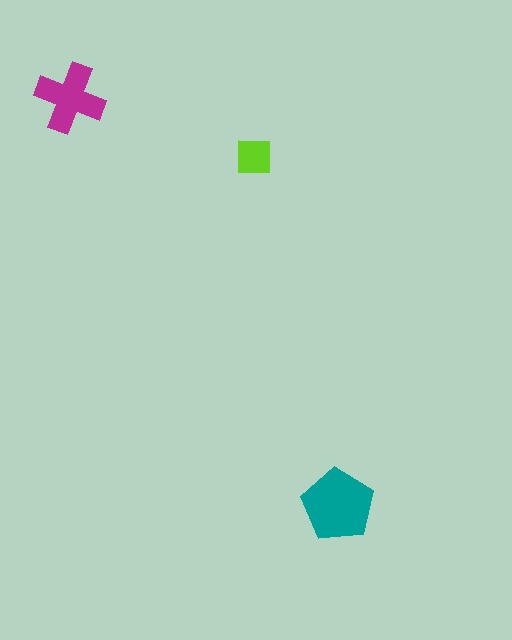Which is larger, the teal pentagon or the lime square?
The teal pentagon.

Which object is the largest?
The teal pentagon.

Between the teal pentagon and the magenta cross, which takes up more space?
The teal pentagon.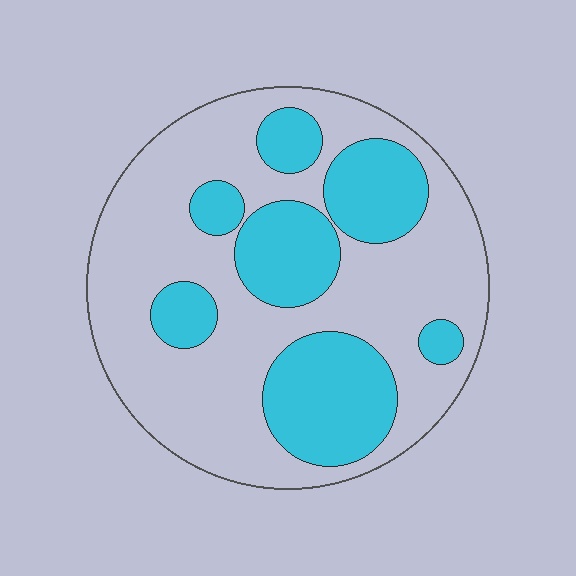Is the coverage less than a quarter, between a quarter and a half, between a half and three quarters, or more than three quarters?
Between a quarter and a half.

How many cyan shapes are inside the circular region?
7.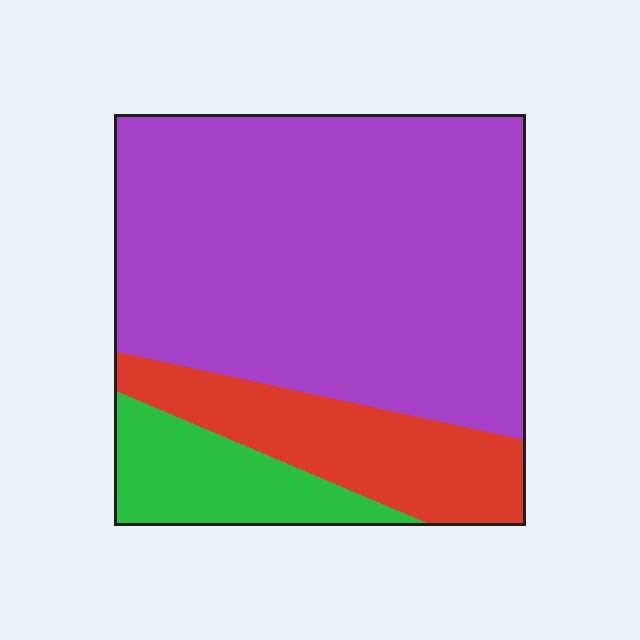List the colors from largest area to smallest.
From largest to smallest: purple, red, green.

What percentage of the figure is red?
Red covers about 20% of the figure.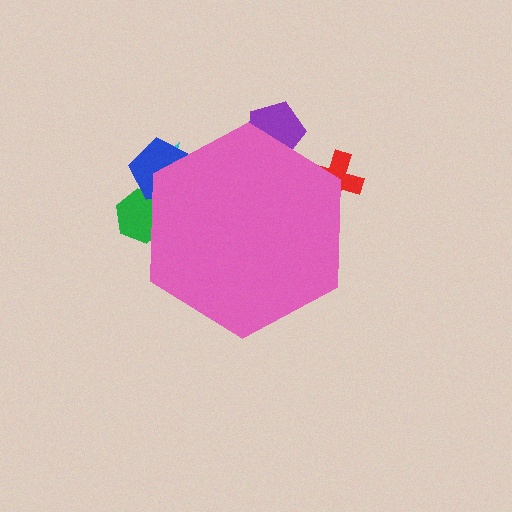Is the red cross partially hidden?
Yes, the red cross is partially hidden behind the pink hexagon.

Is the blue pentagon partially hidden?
Yes, the blue pentagon is partially hidden behind the pink hexagon.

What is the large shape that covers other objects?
A pink hexagon.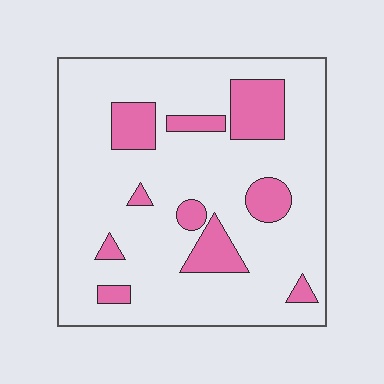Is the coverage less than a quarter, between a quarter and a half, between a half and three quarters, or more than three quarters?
Less than a quarter.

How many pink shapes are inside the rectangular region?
10.